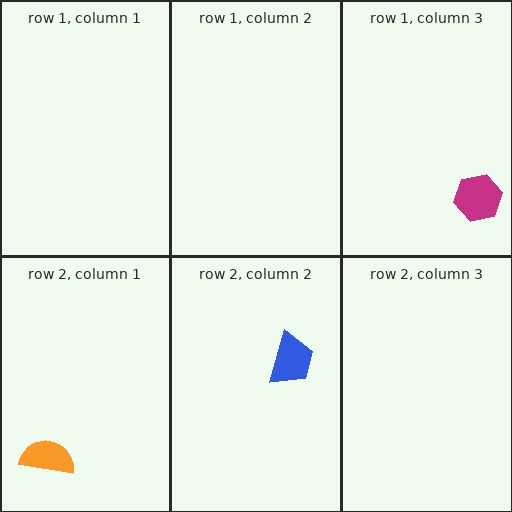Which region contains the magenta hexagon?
The row 1, column 3 region.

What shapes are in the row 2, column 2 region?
The blue trapezoid.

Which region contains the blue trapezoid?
The row 2, column 2 region.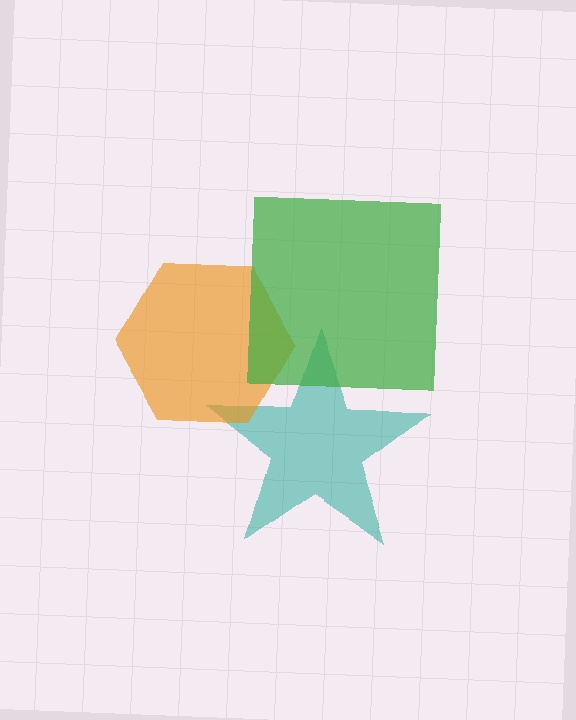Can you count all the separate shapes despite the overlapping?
Yes, there are 3 separate shapes.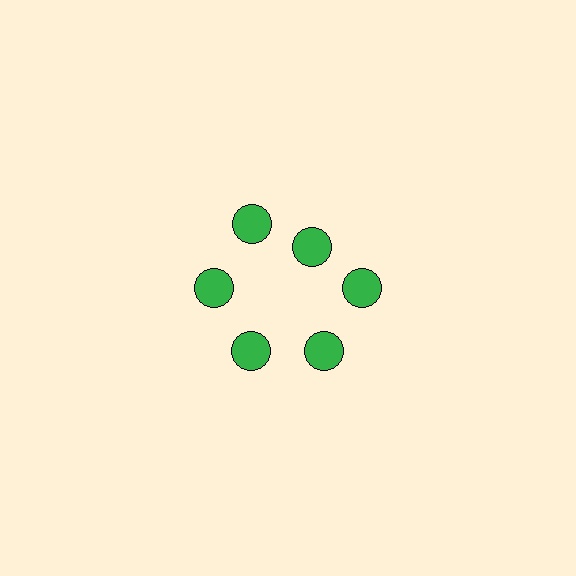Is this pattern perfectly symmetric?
No. The 6 green circles are arranged in a ring, but one element near the 1 o'clock position is pulled inward toward the center, breaking the 6-fold rotational symmetry.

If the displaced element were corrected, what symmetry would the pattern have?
It would have 6-fold rotational symmetry — the pattern would map onto itself every 60 degrees.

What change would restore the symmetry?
The symmetry would be restored by moving it outward, back onto the ring so that all 6 circles sit at equal angles and equal distance from the center.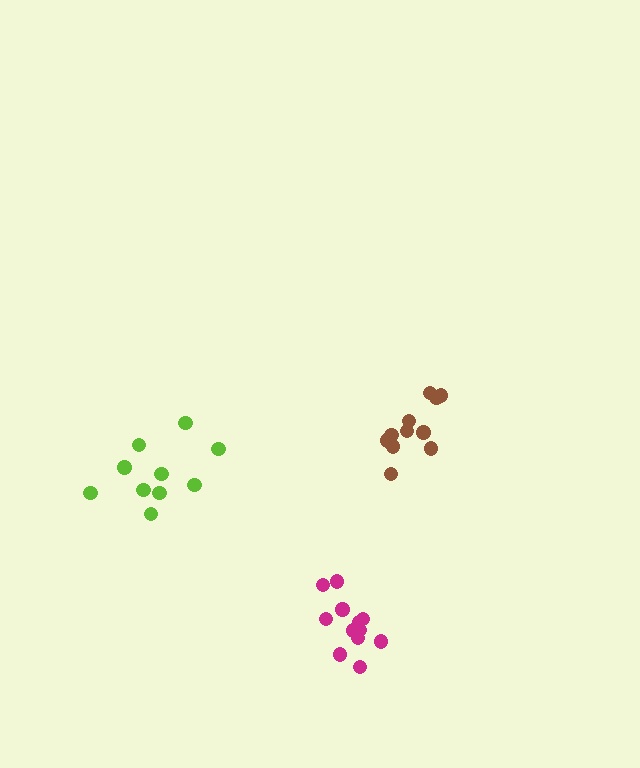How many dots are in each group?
Group 1: 11 dots, Group 2: 10 dots, Group 3: 12 dots (33 total).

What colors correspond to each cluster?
The clusters are colored: brown, lime, magenta.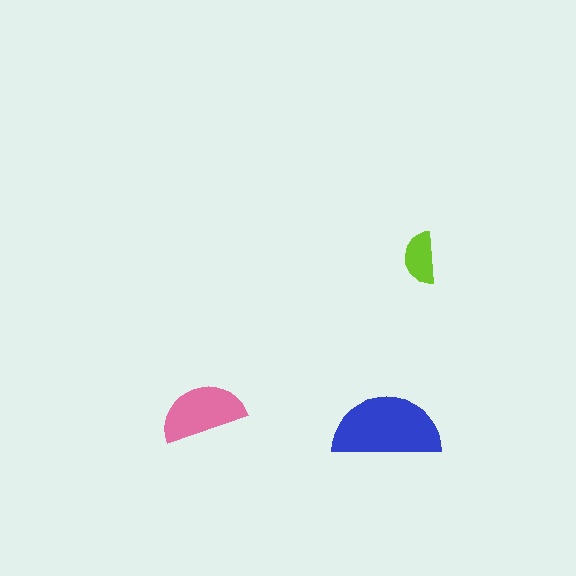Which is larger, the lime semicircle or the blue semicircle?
The blue one.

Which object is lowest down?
The blue semicircle is bottommost.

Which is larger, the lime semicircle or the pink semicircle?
The pink one.